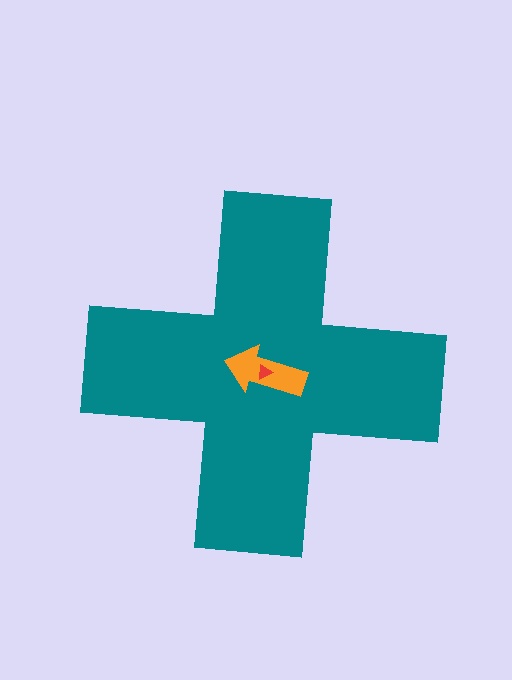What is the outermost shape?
The teal cross.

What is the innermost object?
The red triangle.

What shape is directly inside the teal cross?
The orange arrow.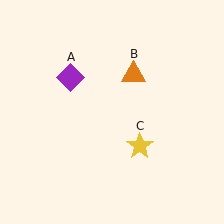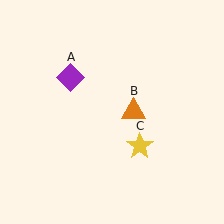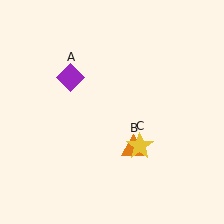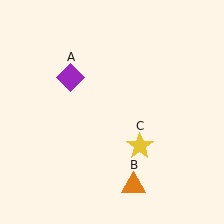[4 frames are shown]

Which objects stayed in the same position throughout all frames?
Purple diamond (object A) and yellow star (object C) remained stationary.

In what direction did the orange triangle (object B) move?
The orange triangle (object B) moved down.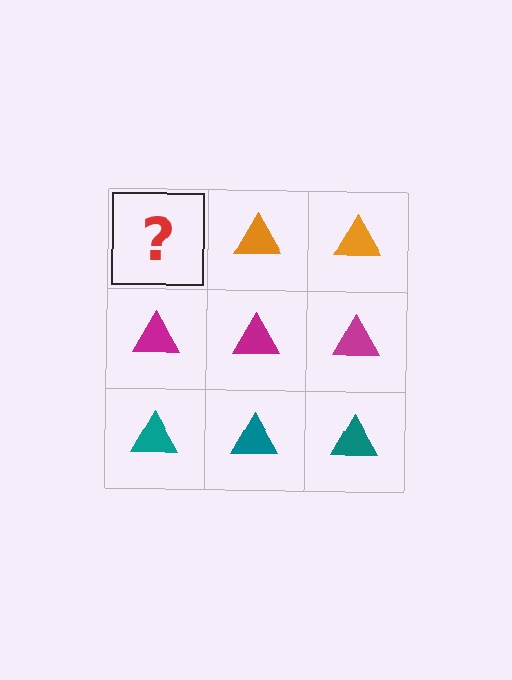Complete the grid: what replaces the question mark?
The question mark should be replaced with an orange triangle.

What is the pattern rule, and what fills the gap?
The rule is that each row has a consistent color. The gap should be filled with an orange triangle.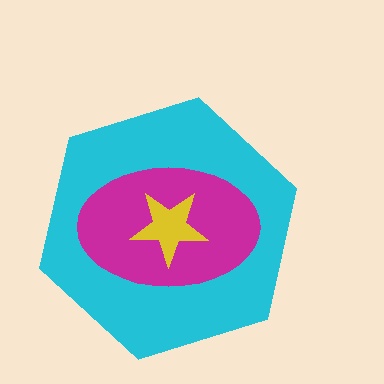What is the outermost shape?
The cyan hexagon.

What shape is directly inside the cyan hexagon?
The magenta ellipse.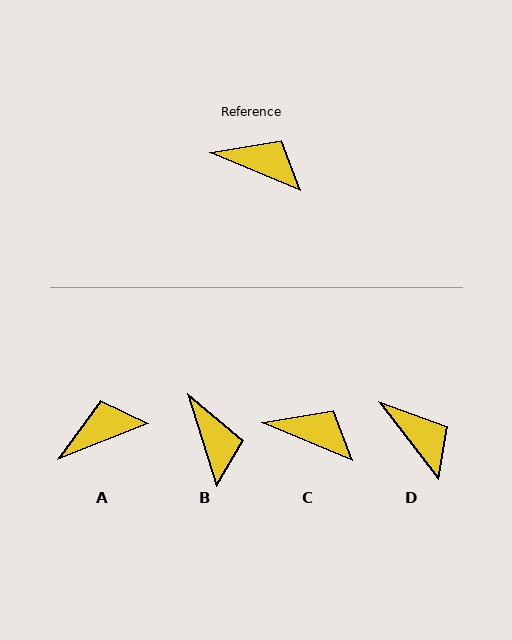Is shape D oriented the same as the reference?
No, it is off by about 30 degrees.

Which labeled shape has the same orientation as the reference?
C.